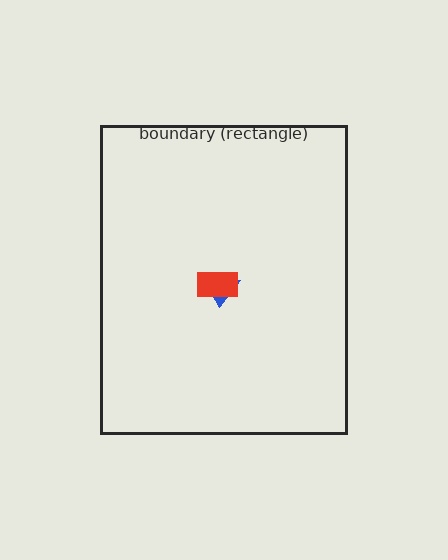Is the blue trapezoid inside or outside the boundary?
Inside.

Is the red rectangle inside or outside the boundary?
Inside.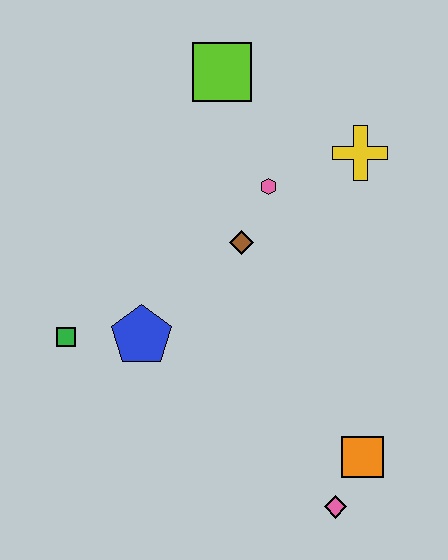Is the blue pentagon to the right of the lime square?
No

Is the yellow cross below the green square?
No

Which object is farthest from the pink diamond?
The lime square is farthest from the pink diamond.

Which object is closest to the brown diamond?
The pink hexagon is closest to the brown diamond.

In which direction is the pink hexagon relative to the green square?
The pink hexagon is to the right of the green square.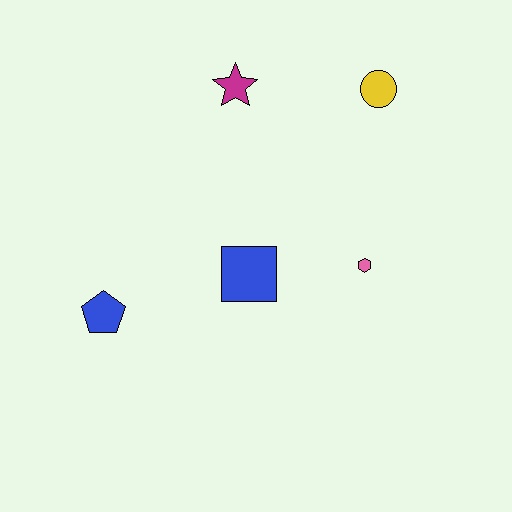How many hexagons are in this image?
There is 1 hexagon.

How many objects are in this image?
There are 5 objects.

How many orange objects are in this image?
There are no orange objects.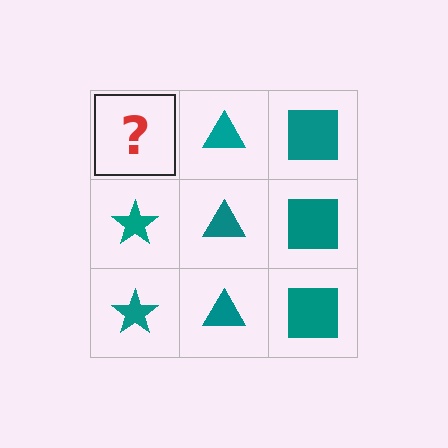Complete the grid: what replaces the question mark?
The question mark should be replaced with a teal star.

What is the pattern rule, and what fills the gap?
The rule is that each column has a consistent shape. The gap should be filled with a teal star.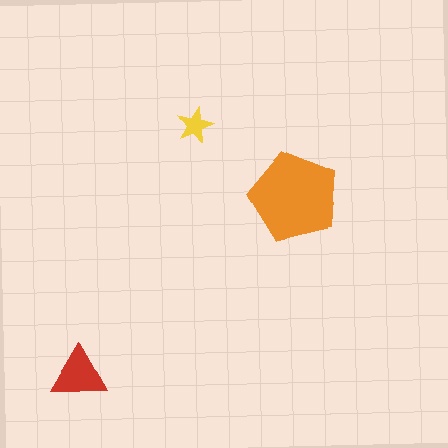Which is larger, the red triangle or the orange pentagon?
The orange pentagon.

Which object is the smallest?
The yellow star.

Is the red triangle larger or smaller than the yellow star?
Larger.